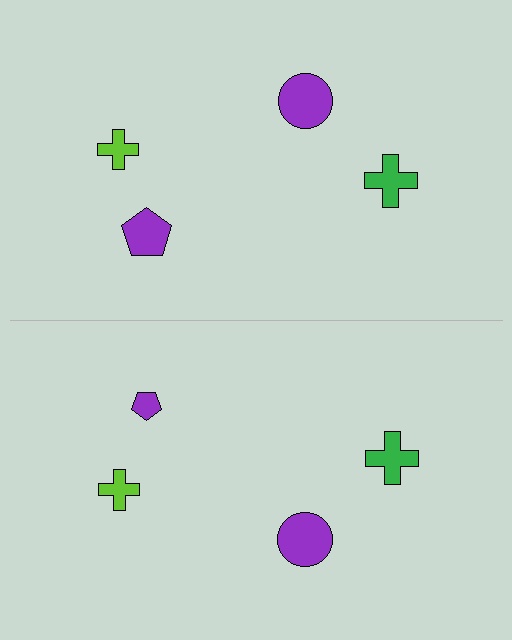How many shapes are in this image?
There are 8 shapes in this image.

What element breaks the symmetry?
The purple pentagon on the bottom side has a different size than its mirror counterpart.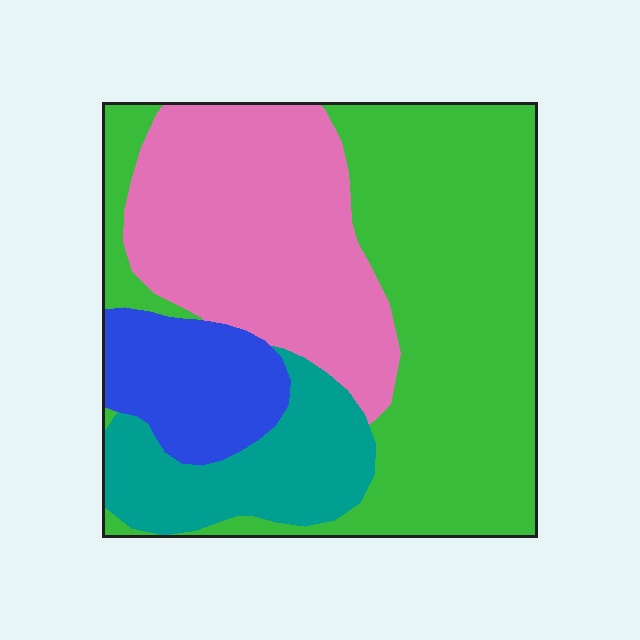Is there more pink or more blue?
Pink.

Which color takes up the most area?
Green, at roughly 45%.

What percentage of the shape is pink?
Pink covers around 30% of the shape.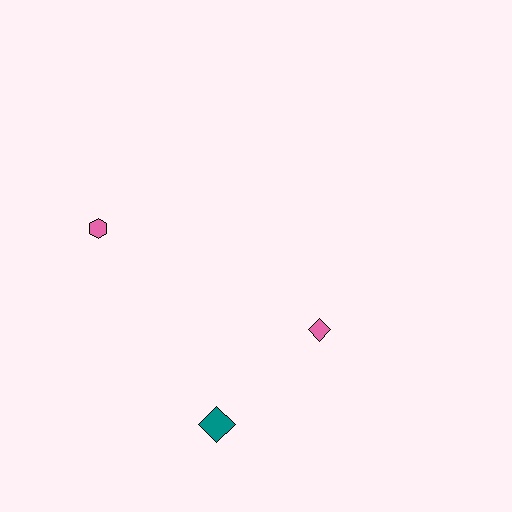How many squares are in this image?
There are no squares.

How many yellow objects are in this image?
There are no yellow objects.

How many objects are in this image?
There are 3 objects.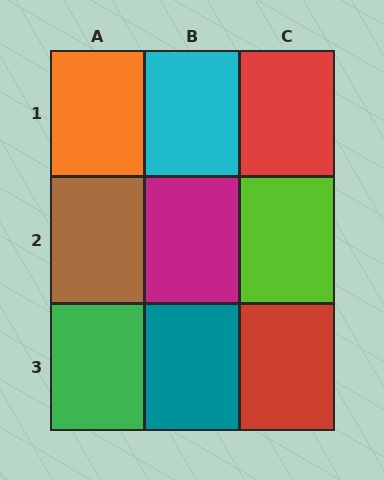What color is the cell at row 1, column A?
Orange.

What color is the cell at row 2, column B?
Magenta.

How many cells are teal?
1 cell is teal.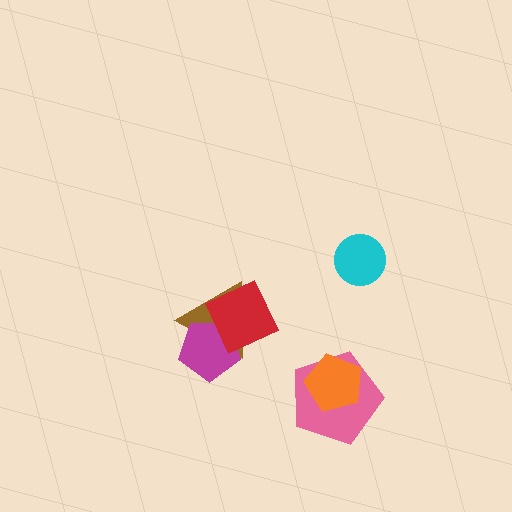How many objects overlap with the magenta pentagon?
2 objects overlap with the magenta pentagon.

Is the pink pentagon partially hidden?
Yes, it is partially covered by another shape.